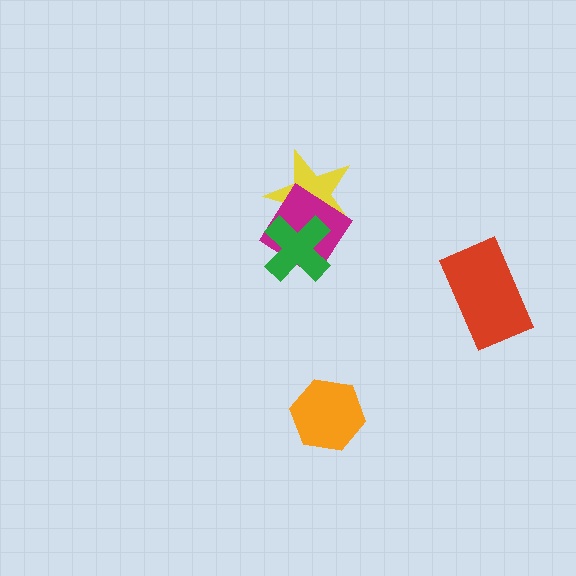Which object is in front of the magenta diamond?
The green cross is in front of the magenta diamond.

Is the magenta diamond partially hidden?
Yes, it is partially covered by another shape.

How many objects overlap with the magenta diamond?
2 objects overlap with the magenta diamond.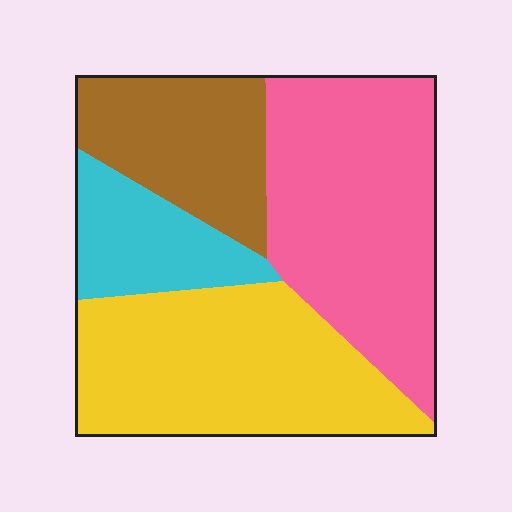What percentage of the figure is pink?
Pink takes up about one third (1/3) of the figure.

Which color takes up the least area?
Cyan, at roughly 15%.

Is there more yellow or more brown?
Yellow.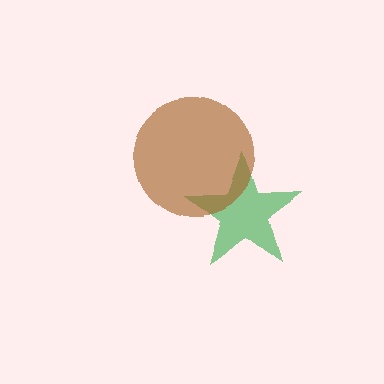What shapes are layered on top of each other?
The layered shapes are: a green star, a brown circle.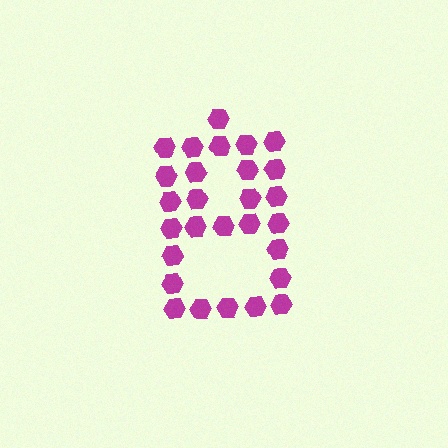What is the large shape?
The large shape is the digit 8.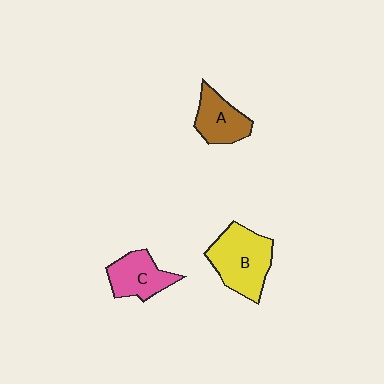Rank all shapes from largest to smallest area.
From largest to smallest: B (yellow), C (pink), A (brown).